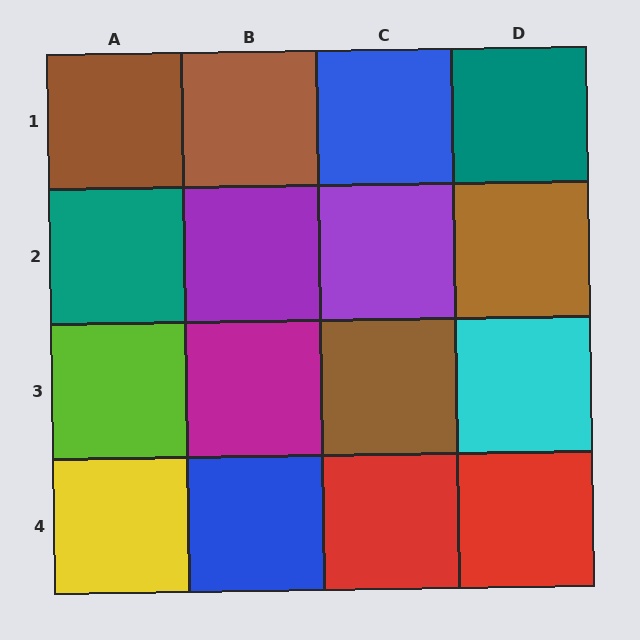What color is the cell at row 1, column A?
Brown.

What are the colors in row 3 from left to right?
Lime, magenta, brown, cyan.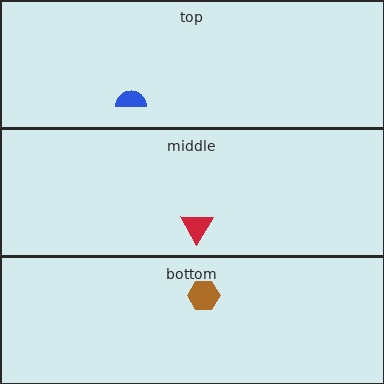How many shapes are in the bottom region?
1.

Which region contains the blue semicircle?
The top region.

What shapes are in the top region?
The blue semicircle.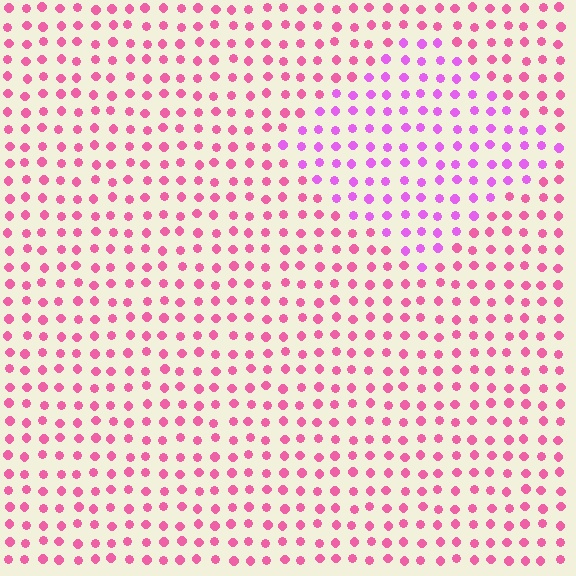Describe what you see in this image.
The image is filled with small pink elements in a uniform arrangement. A diamond-shaped region is visible where the elements are tinted to a slightly different hue, forming a subtle color boundary.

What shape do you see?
I see a diamond.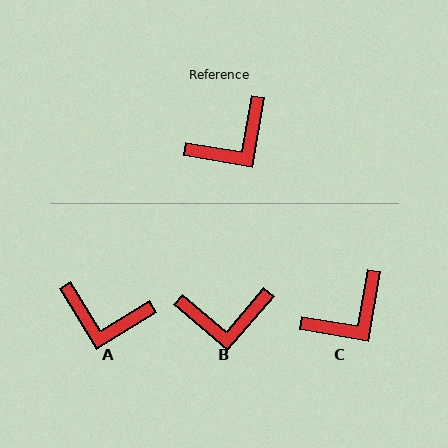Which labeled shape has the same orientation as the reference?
C.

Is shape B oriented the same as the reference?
No, it is off by about 31 degrees.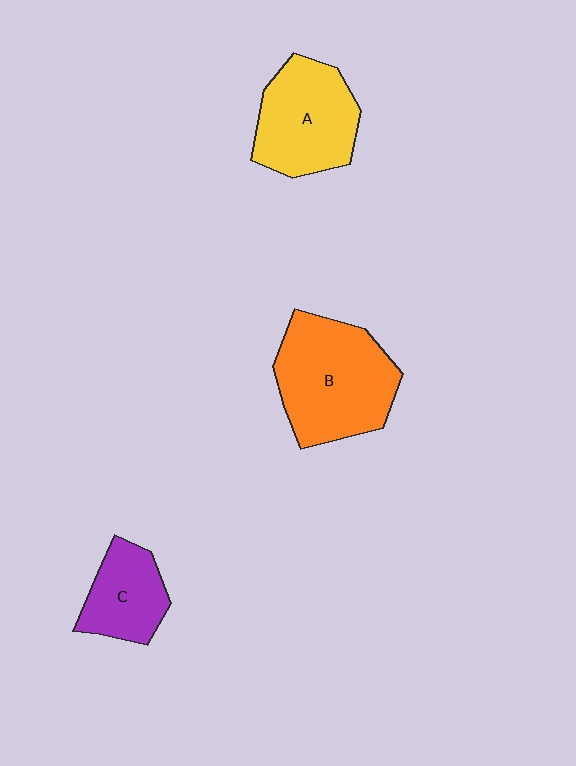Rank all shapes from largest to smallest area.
From largest to smallest: B (orange), A (yellow), C (purple).